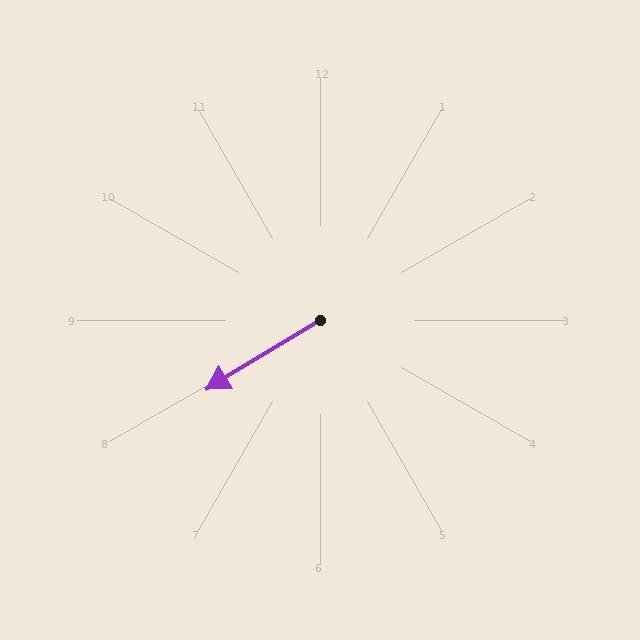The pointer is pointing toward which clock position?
Roughly 8 o'clock.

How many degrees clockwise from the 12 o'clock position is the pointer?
Approximately 239 degrees.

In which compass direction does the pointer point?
Southwest.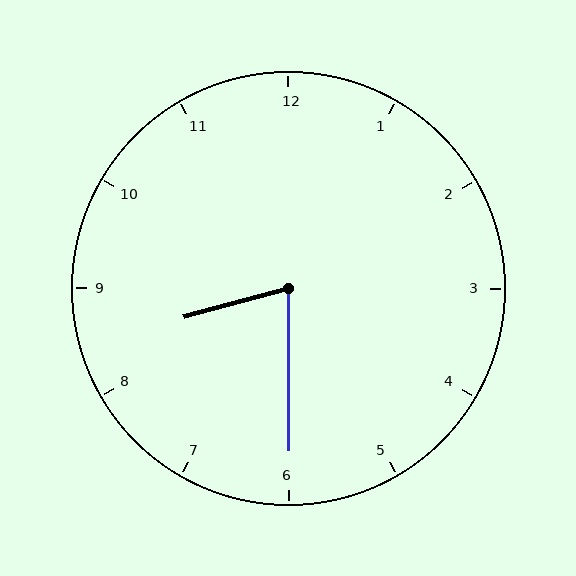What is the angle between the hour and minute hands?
Approximately 75 degrees.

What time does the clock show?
8:30.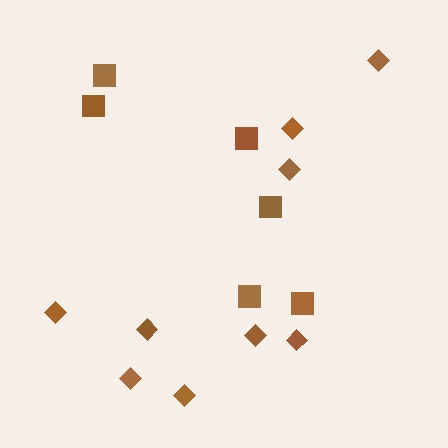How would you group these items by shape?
There are 2 groups: one group of diamonds (9) and one group of squares (6).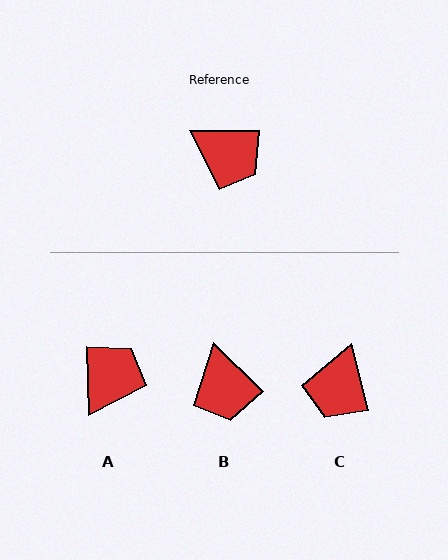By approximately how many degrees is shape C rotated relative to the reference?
Approximately 77 degrees clockwise.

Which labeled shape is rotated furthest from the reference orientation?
A, about 91 degrees away.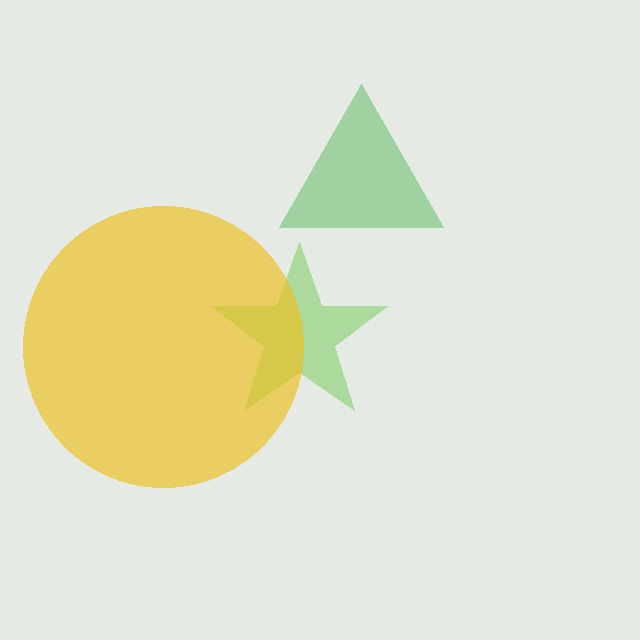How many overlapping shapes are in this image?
There are 3 overlapping shapes in the image.